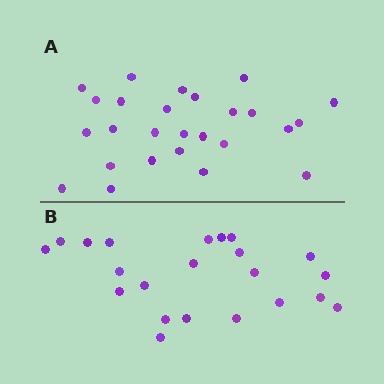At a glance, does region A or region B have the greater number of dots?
Region A (the top region) has more dots.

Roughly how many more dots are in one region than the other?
Region A has about 4 more dots than region B.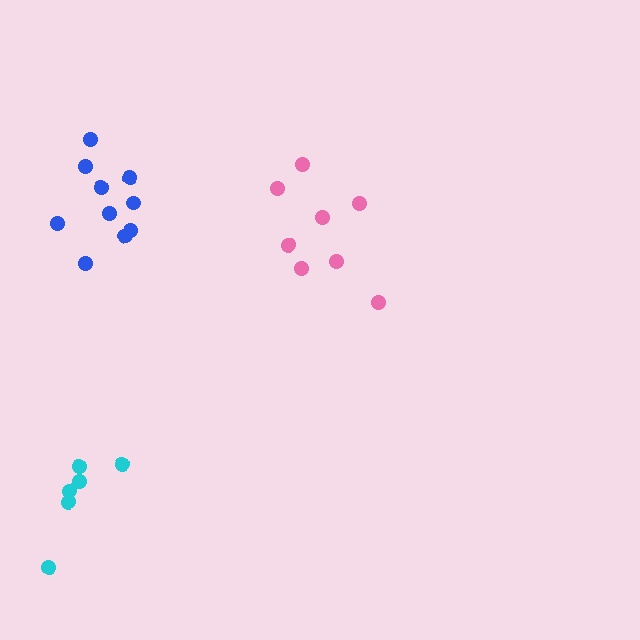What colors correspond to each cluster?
The clusters are colored: blue, pink, cyan.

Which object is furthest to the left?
The cyan cluster is leftmost.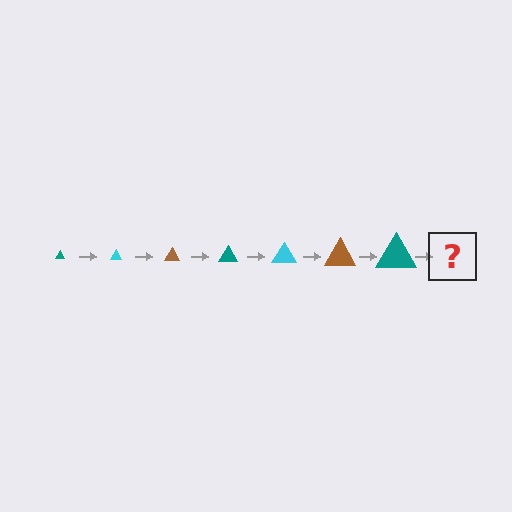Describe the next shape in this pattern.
It should be a cyan triangle, larger than the previous one.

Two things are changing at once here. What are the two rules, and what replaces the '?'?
The two rules are that the triangle grows larger each step and the color cycles through teal, cyan, and brown. The '?' should be a cyan triangle, larger than the previous one.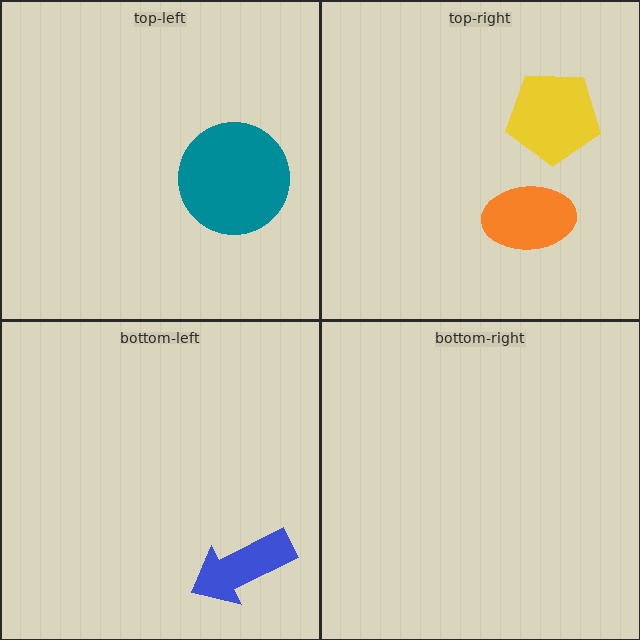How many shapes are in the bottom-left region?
1.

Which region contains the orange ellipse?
The top-right region.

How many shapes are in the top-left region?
1.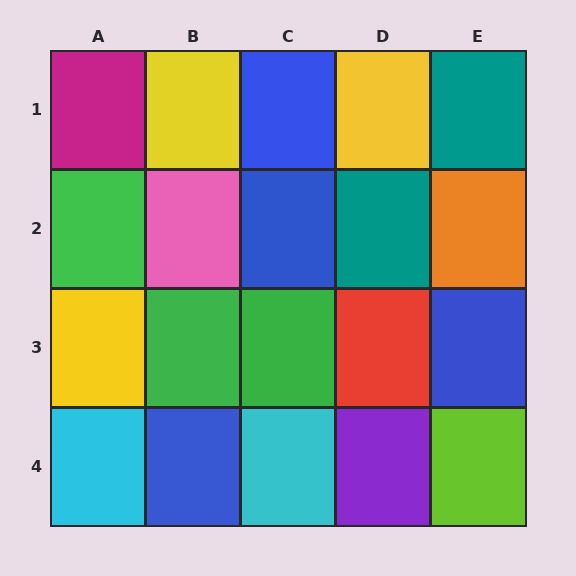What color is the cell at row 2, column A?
Green.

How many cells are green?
3 cells are green.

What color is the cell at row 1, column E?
Teal.